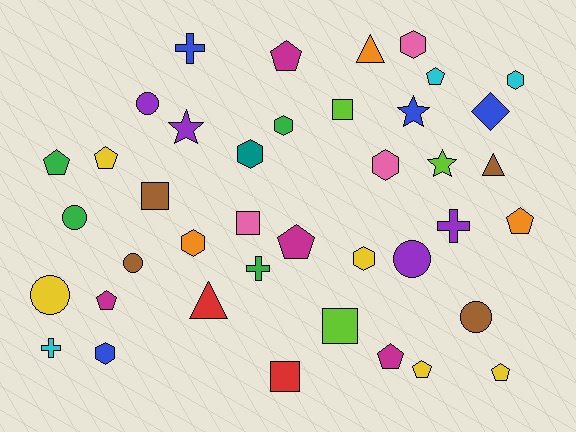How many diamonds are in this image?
There is 1 diamond.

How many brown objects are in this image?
There are 4 brown objects.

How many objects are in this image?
There are 40 objects.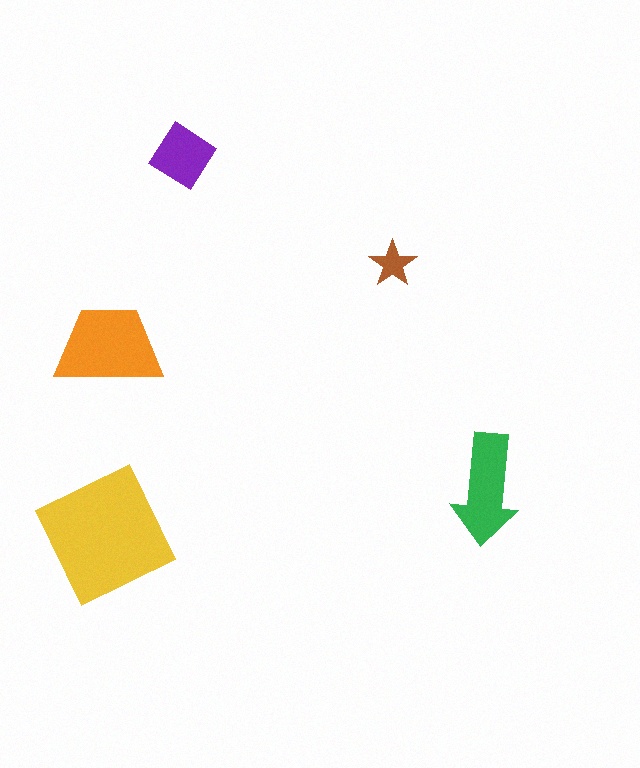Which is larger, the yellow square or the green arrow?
The yellow square.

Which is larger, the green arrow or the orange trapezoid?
The orange trapezoid.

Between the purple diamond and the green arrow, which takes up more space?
The green arrow.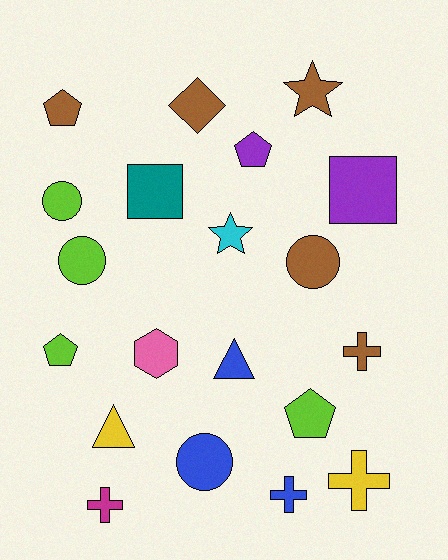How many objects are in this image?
There are 20 objects.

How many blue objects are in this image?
There are 3 blue objects.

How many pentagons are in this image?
There are 4 pentagons.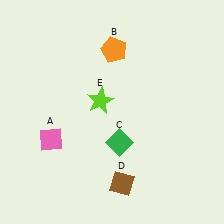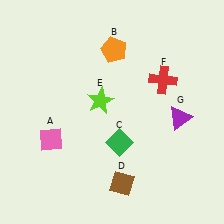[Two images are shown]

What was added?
A red cross (F), a purple triangle (G) were added in Image 2.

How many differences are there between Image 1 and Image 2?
There are 2 differences between the two images.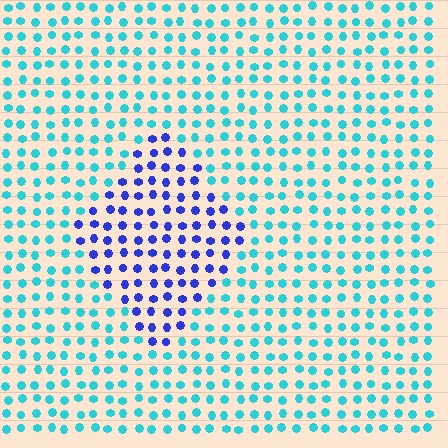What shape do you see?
I see a diamond.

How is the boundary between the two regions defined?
The boundary is defined purely by a slight shift in hue (about 53 degrees). Spacing, size, and orientation are identical on both sides.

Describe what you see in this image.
The image is filled with small cyan elements in a uniform arrangement. A diamond-shaped region is visible where the elements are tinted to a slightly different hue, forming a subtle color boundary.